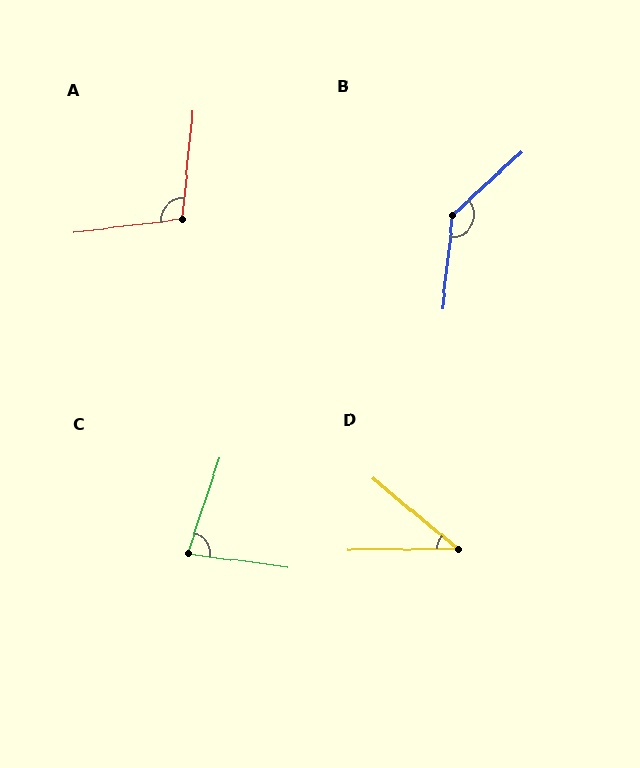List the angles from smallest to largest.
D (40°), C (79°), A (103°), B (139°).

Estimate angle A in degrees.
Approximately 103 degrees.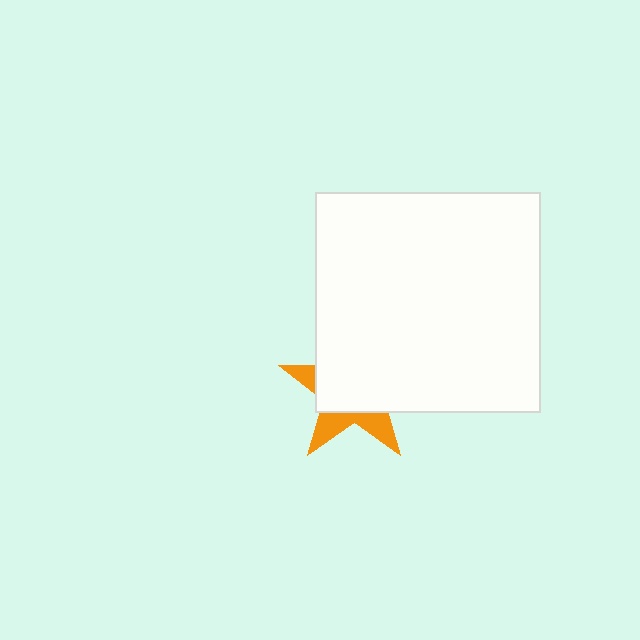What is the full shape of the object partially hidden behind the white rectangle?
The partially hidden object is an orange star.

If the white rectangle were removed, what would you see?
You would see the complete orange star.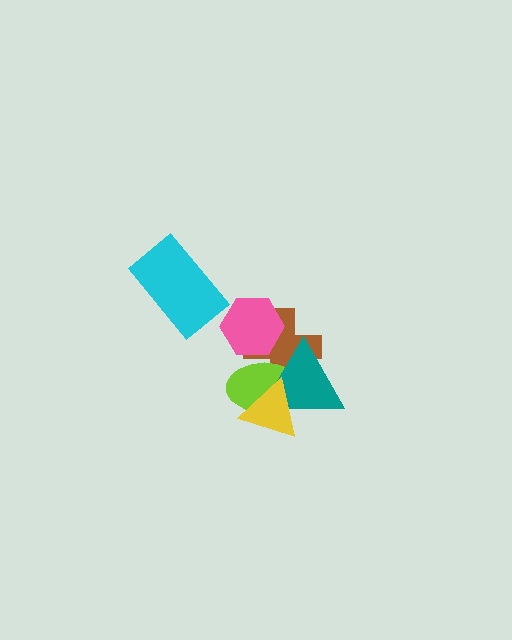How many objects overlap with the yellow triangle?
3 objects overlap with the yellow triangle.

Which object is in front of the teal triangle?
The yellow triangle is in front of the teal triangle.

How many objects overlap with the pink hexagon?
2 objects overlap with the pink hexagon.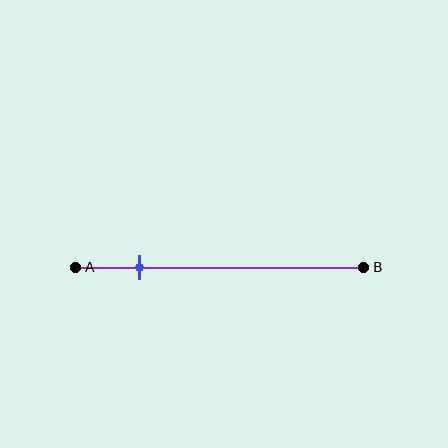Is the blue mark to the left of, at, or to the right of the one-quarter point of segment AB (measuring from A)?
The blue mark is approximately at the one-quarter point of segment AB.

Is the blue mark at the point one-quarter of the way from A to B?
Yes, the mark is approximately at the one-quarter point.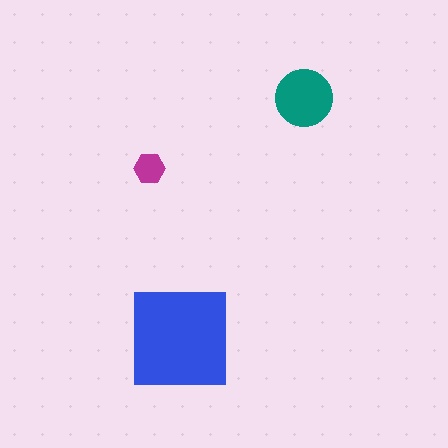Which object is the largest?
The blue square.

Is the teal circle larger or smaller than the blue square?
Smaller.